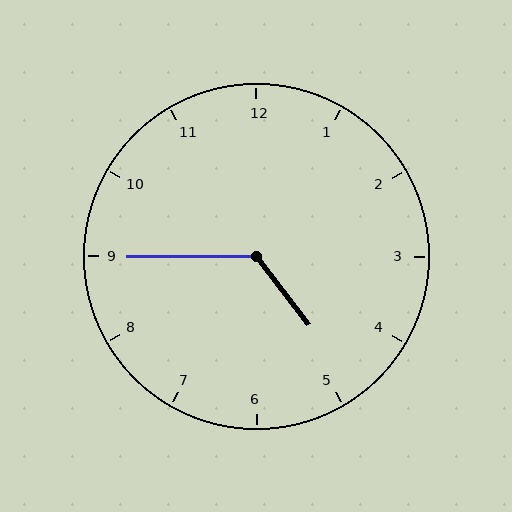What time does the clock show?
4:45.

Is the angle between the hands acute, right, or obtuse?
It is obtuse.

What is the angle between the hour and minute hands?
Approximately 128 degrees.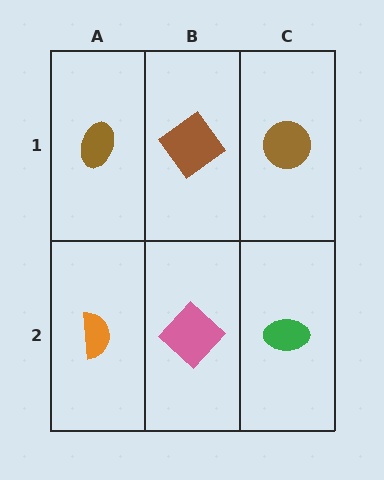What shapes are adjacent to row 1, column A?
An orange semicircle (row 2, column A), a brown diamond (row 1, column B).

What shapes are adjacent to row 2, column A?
A brown ellipse (row 1, column A), a pink diamond (row 2, column B).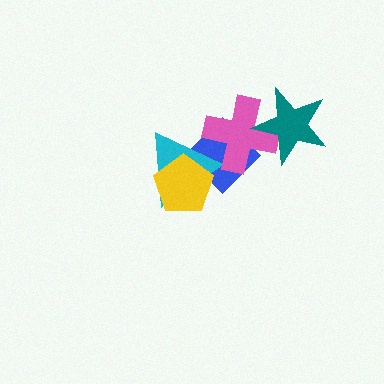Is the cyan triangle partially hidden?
Yes, it is partially covered by another shape.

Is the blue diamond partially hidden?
Yes, it is partially covered by another shape.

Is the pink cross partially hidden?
Yes, it is partially covered by another shape.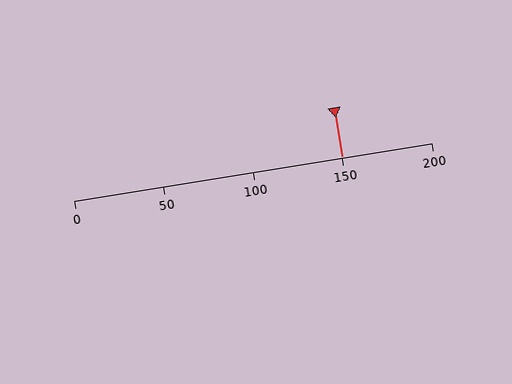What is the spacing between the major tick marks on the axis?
The major ticks are spaced 50 apart.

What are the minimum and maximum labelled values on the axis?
The axis runs from 0 to 200.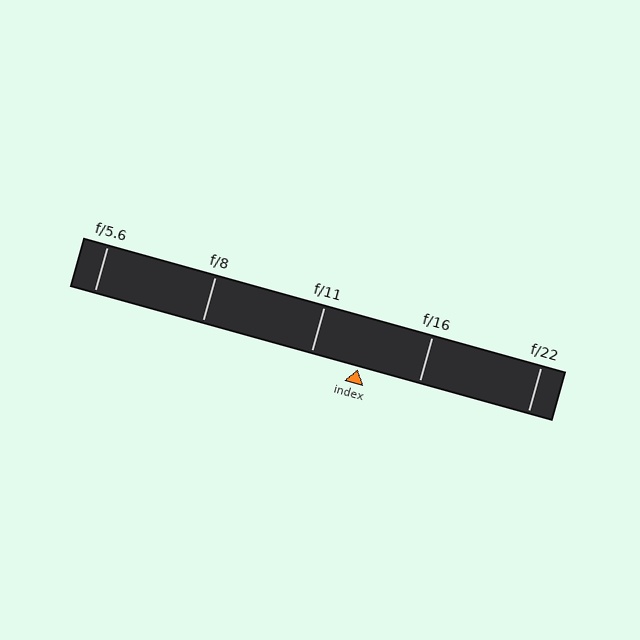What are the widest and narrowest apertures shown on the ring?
The widest aperture shown is f/5.6 and the narrowest is f/22.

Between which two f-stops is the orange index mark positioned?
The index mark is between f/11 and f/16.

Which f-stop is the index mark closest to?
The index mark is closest to f/11.